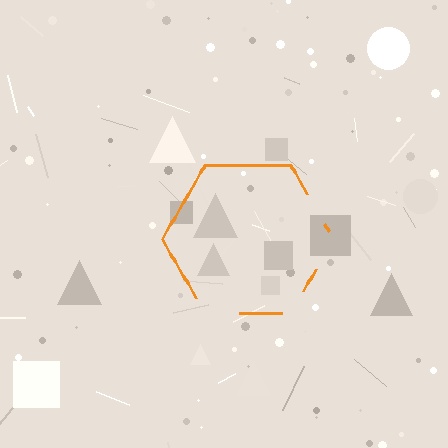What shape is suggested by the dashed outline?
The dashed outline suggests a hexagon.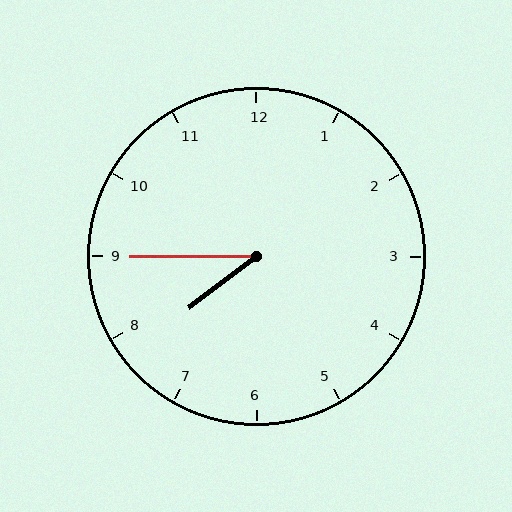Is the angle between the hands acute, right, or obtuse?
It is acute.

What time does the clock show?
7:45.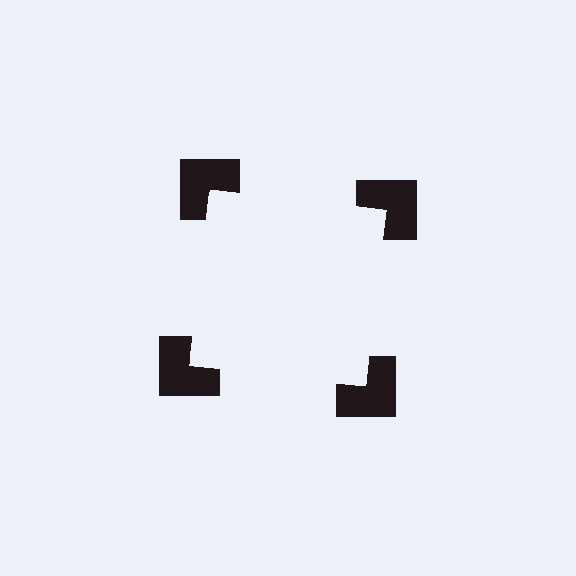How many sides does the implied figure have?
4 sides.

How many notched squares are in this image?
There are 4 — one at each vertex of the illusory square.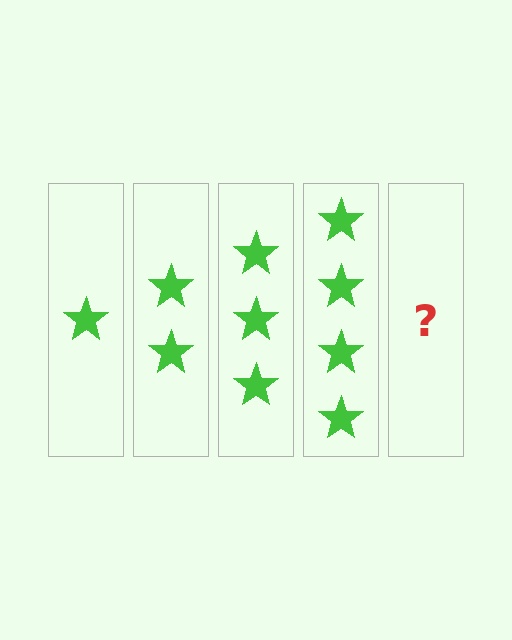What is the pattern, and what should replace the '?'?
The pattern is that each step adds one more star. The '?' should be 5 stars.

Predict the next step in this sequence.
The next step is 5 stars.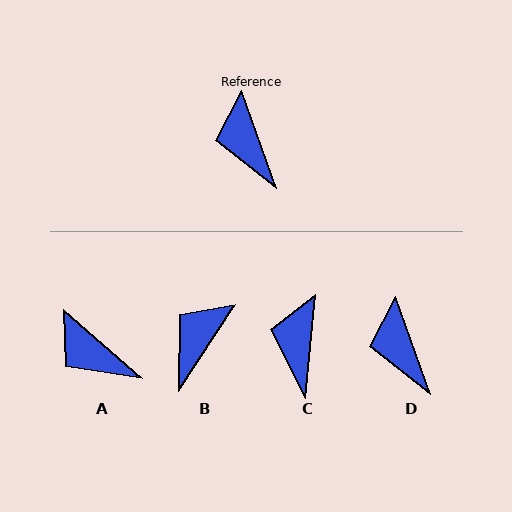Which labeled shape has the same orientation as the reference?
D.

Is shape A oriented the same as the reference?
No, it is off by about 29 degrees.